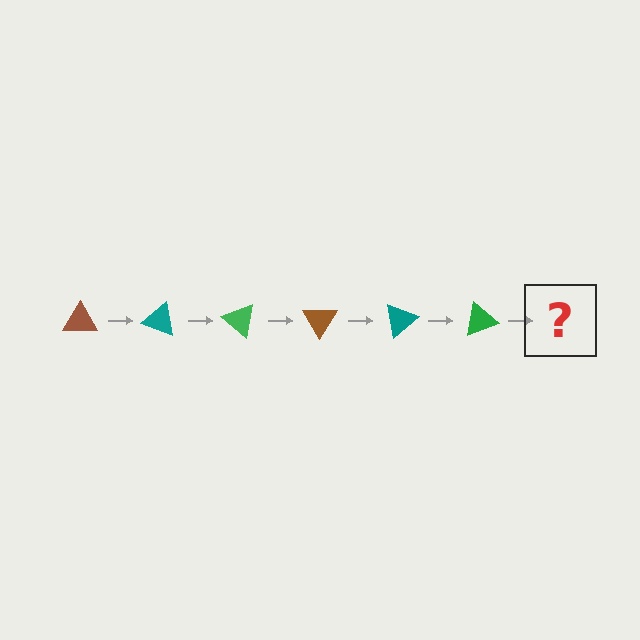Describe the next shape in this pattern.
It should be a brown triangle, rotated 120 degrees from the start.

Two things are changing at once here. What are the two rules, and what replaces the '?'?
The two rules are that it rotates 20 degrees each step and the color cycles through brown, teal, and green. The '?' should be a brown triangle, rotated 120 degrees from the start.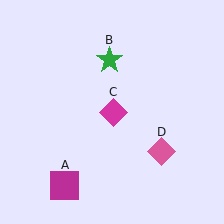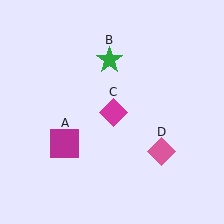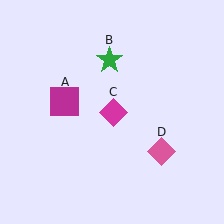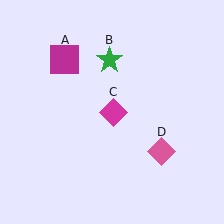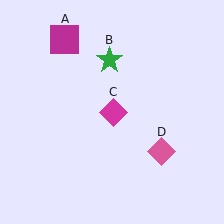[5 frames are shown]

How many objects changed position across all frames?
1 object changed position: magenta square (object A).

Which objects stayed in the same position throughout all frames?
Green star (object B) and magenta diamond (object C) and pink diamond (object D) remained stationary.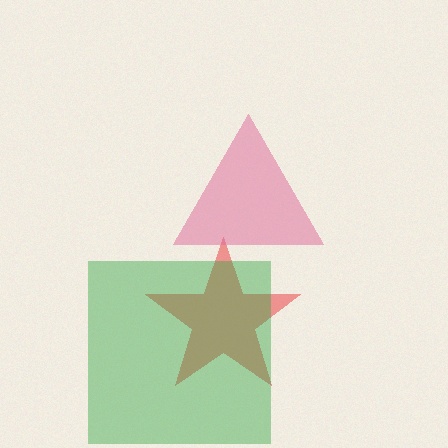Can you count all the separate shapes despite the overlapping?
Yes, there are 3 separate shapes.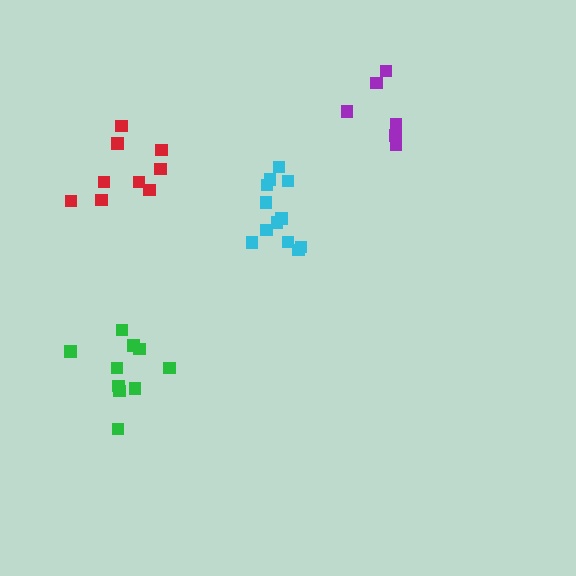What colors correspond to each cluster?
The clusters are colored: red, green, cyan, purple.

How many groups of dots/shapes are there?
There are 4 groups.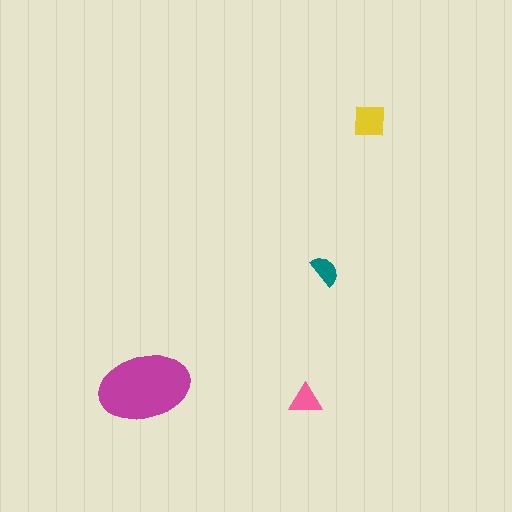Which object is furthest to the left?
The magenta ellipse is leftmost.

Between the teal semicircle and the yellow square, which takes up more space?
The yellow square.